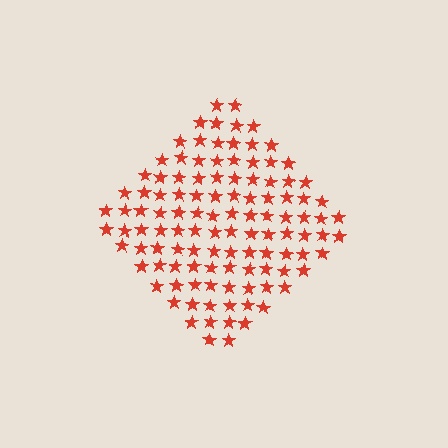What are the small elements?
The small elements are stars.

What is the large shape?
The large shape is a diamond.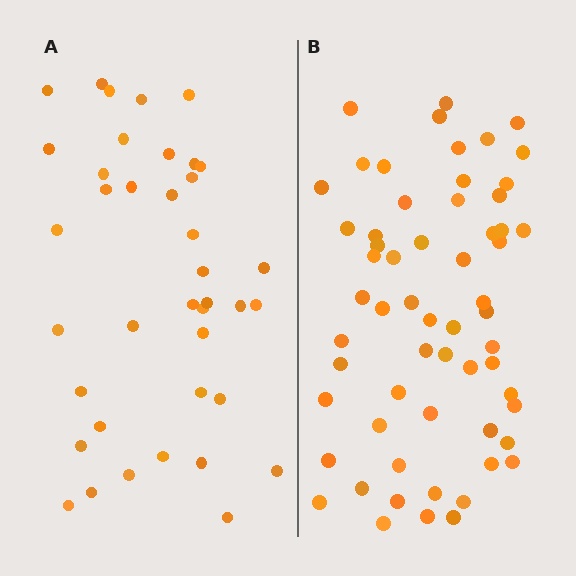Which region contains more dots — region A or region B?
Region B (the right region) has more dots.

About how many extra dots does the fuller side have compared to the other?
Region B has approximately 20 more dots than region A.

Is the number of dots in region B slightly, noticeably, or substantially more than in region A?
Region B has substantially more. The ratio is roughly 1.5 to 1.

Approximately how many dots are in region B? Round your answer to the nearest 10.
About 60 dots.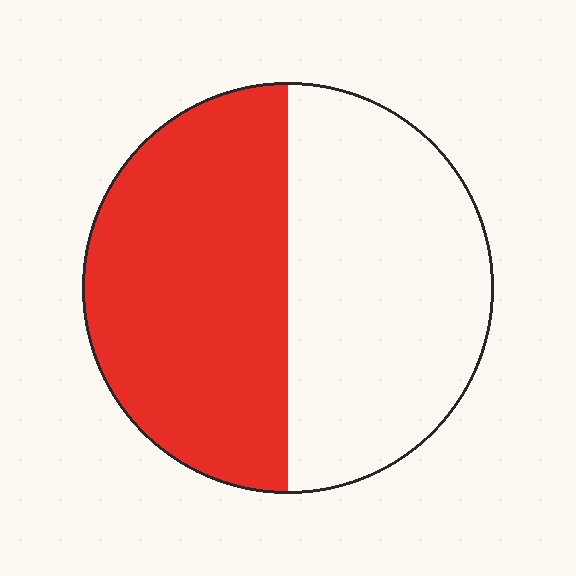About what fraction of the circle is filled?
About one half (1/2).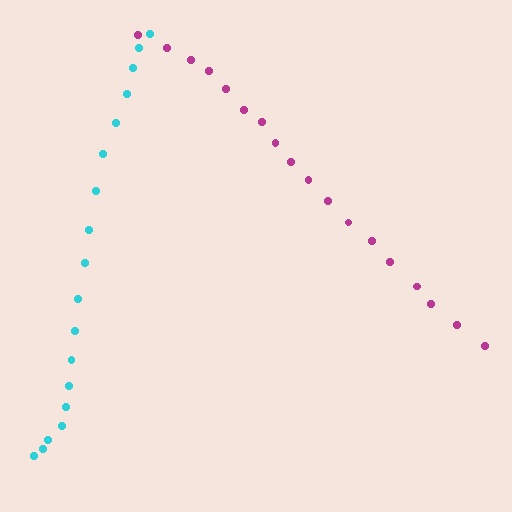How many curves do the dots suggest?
There are 2 distinct paths.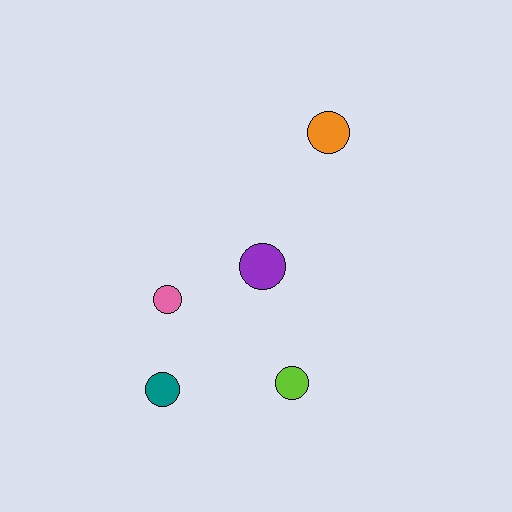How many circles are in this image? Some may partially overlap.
There are 5 circles.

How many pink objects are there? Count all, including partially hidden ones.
There is 1 pink object.